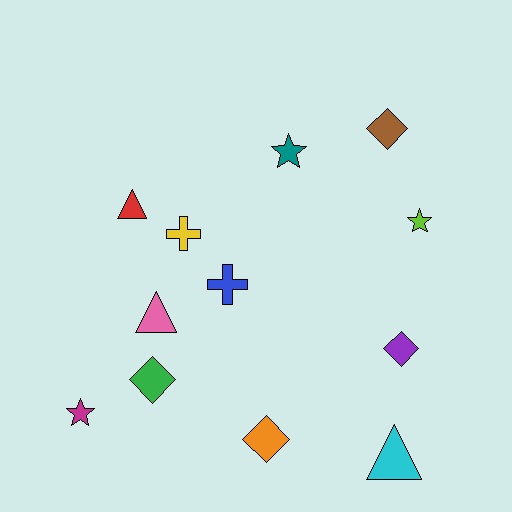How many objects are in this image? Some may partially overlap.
There are 12 objects.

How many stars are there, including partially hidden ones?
There are 3 stars.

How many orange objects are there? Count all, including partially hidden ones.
There is 1 orange object.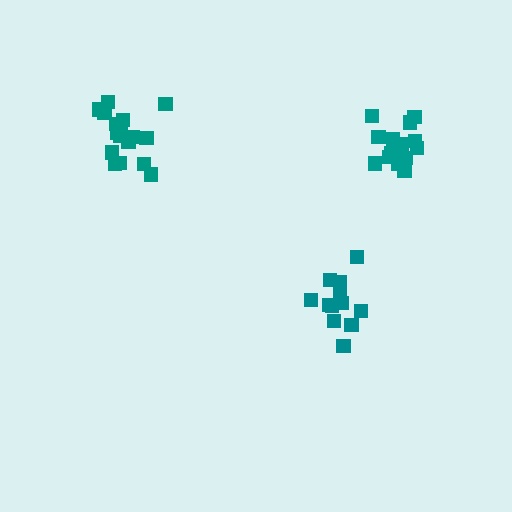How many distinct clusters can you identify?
There are 3 distinct clusters.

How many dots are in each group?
Group 1: 18 dots, Group 2: 12 dots, Group 3: 16 dots (46 total).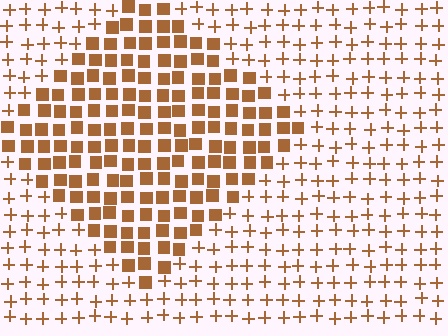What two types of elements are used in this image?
The image uses squares inside the diamond region and plus signs outside it.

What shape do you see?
I see a diamond.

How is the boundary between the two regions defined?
The boundary is defined by a change in element shape: squares inside vs. plus signs outside. All elements share the same color and spacing.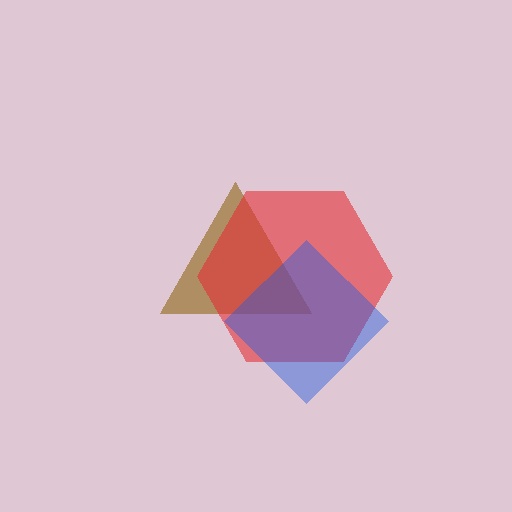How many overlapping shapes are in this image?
There are 3 overlapping shapes in the image.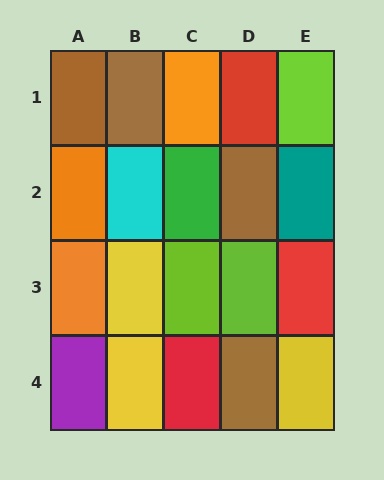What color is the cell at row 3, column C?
Lime.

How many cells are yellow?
3 cells are yellow.